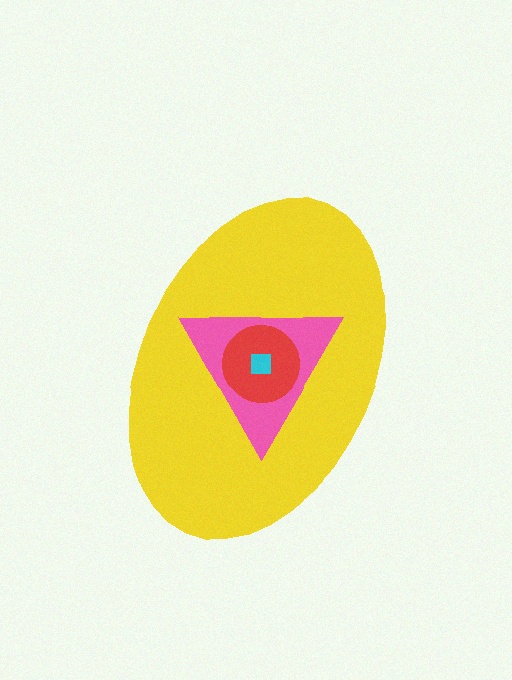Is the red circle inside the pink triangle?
Yes.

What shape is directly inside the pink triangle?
The red circle.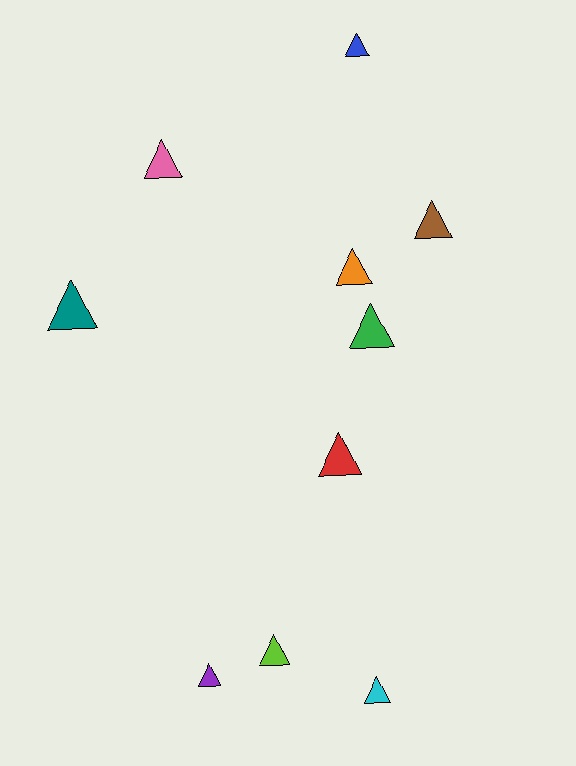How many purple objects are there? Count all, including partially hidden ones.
There is 1 purple object.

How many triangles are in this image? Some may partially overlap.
There are 10 triangles.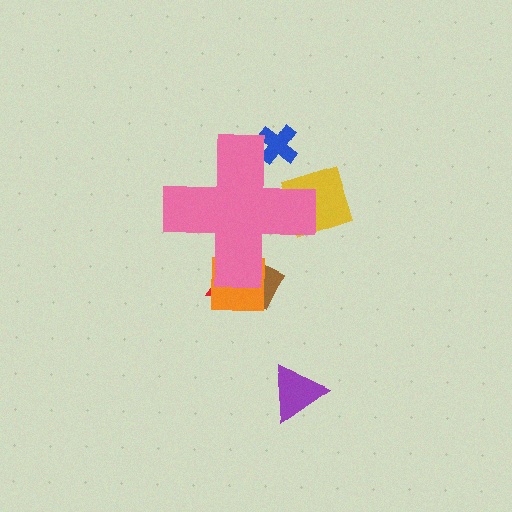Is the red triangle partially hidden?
Yes, the red triangle is partially hidden behind the pink cross.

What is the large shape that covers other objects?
A pink cross.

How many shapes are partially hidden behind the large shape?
5 shapes are partially hidden.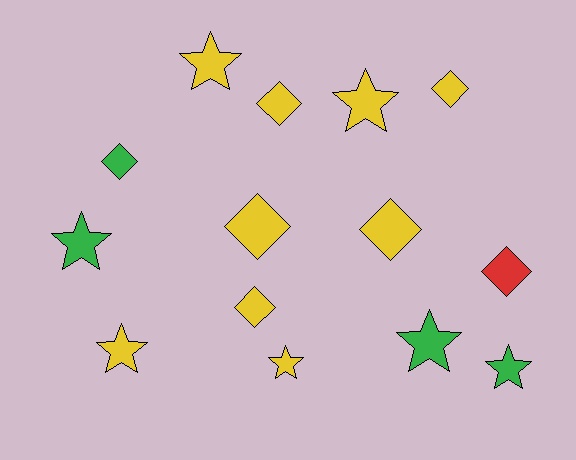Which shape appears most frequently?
Diamond, with 7 objects.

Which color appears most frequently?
Yellow, with 9 objects.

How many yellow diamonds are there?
There are 5 yellow diamonds.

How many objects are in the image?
There are 14 objects.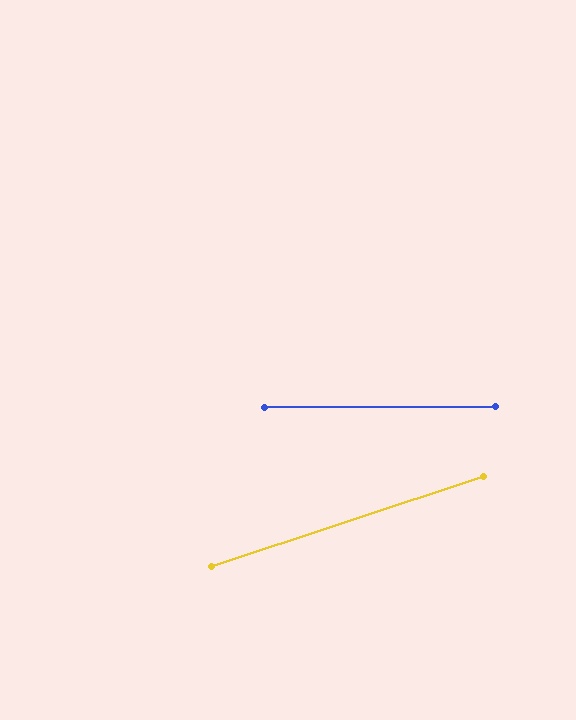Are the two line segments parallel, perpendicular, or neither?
Neither parallel nor perpendicular — they differ by about 18°.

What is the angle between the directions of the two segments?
Approximately 18 degrees.